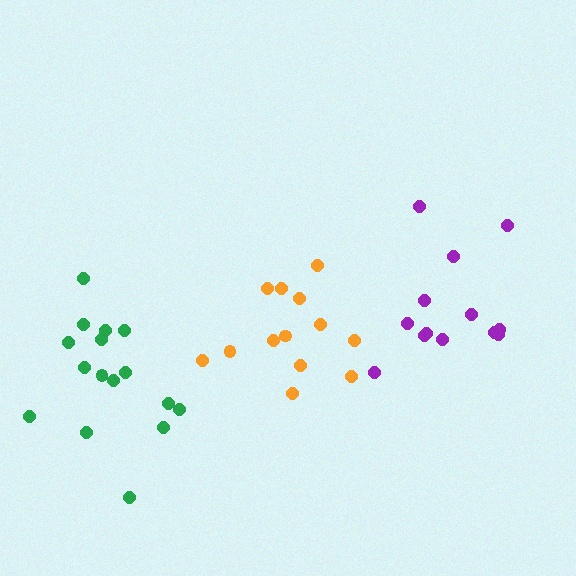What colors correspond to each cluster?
The clusters are colored: purple, green, orange.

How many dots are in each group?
Group 1: 13 dots, Group 2: 16 dots, Group 3: 13 dots (42 total).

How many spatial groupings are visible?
There are 3 spatial groupings.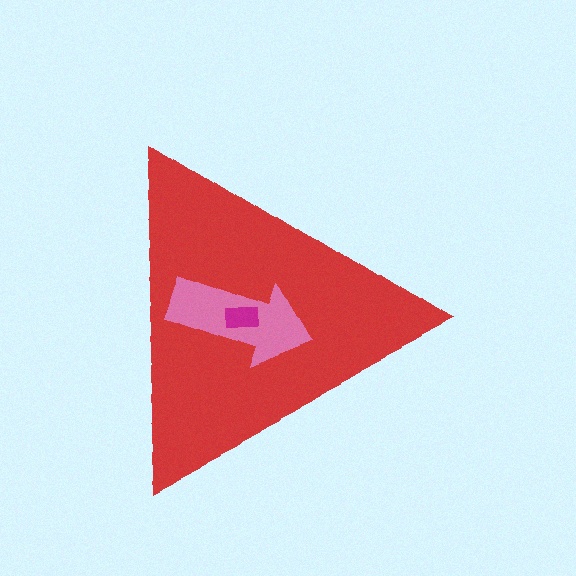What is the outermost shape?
The red triangle.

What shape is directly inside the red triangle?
The pink arrow.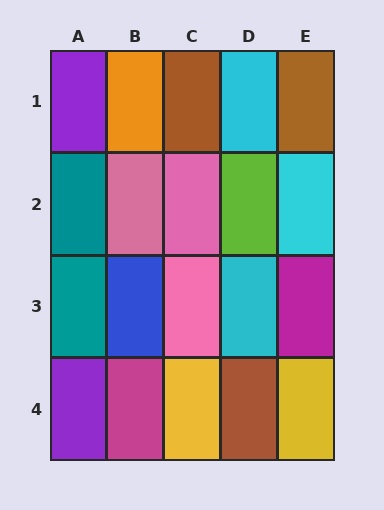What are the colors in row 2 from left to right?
Teal, pink, pink, lime, cyan.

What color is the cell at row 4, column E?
Yellow.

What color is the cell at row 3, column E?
Magenta.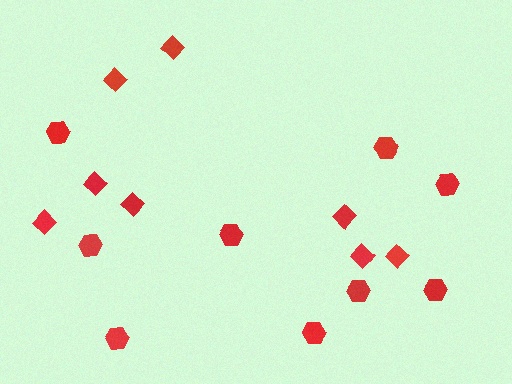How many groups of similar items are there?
There are 2 groups: one group of diamonds (8) and one group of hexagons (9).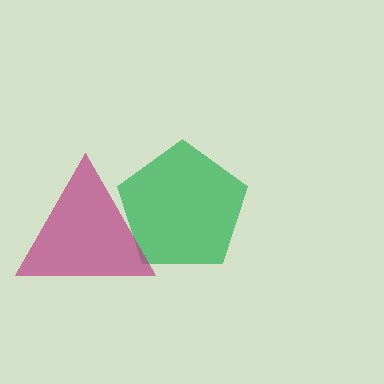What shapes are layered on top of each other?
The layered shapes are: a green pentagon, a magenta triangle.